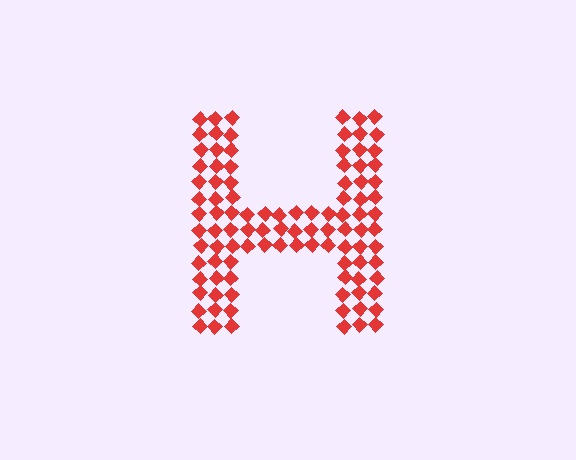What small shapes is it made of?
It is made of small diamonds.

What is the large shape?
The large shape is the letter H.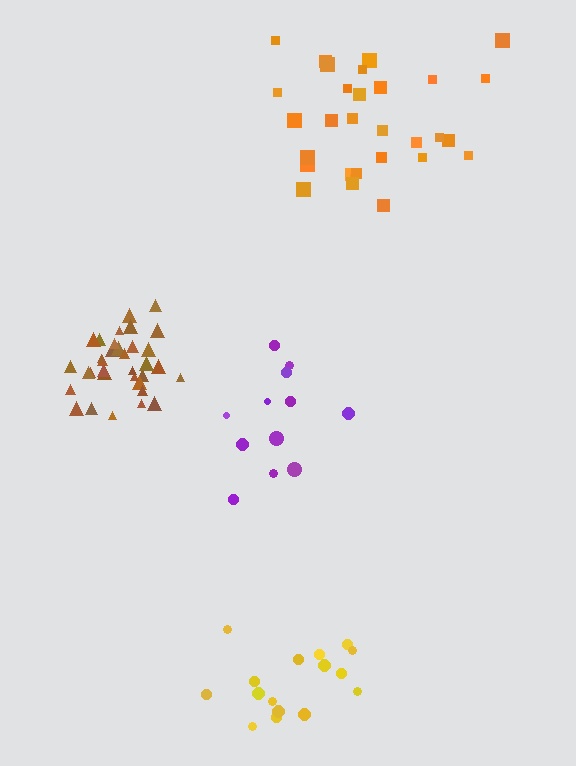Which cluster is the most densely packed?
Brown.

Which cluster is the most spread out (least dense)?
Yellow.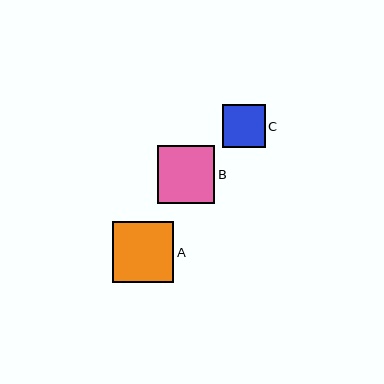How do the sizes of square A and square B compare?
Square A and square B are approximately the same size.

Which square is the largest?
Square A is the largest with a size of approximately 61 pixels.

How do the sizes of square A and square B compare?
Square A and square B are approximately the same size.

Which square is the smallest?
Square C is the smallest with a size of approximately 43 pixels.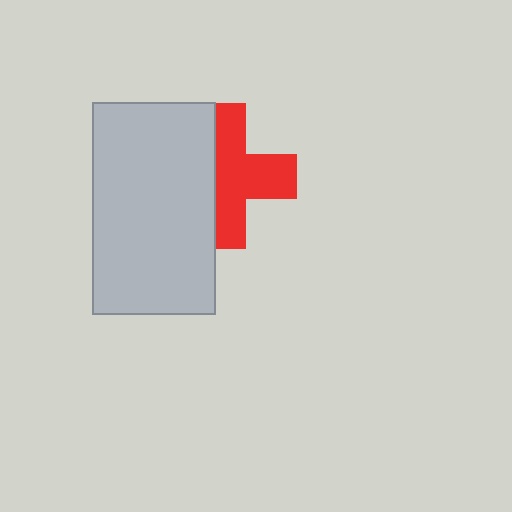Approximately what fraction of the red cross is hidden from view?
Roughly 39% of the red cross is hidden behind the light gray rectangle.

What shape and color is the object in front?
The object in front is a light gray rectangle.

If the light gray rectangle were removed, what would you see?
You would see the complete red cross.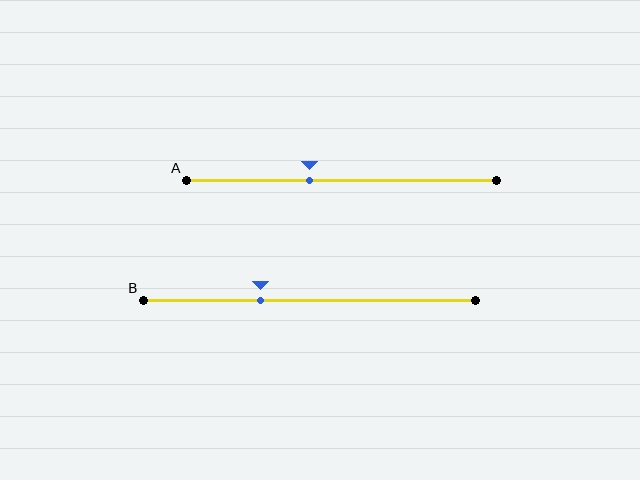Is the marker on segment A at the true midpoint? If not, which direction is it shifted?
No, the marker on segment A is shifted to the left by about 10% of the segment length.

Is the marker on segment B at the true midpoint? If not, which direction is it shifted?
No, the marker on segment B is shifted to the left by about 15% of the segment length.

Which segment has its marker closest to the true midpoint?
Segment A has its marker closest to the true midpoint.